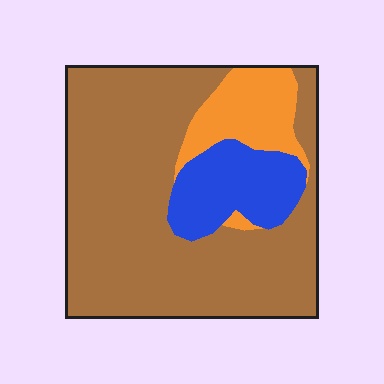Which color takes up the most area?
Brown, at roughly 70%.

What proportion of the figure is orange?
Orange covers around 15% of the figure.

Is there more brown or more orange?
Brown.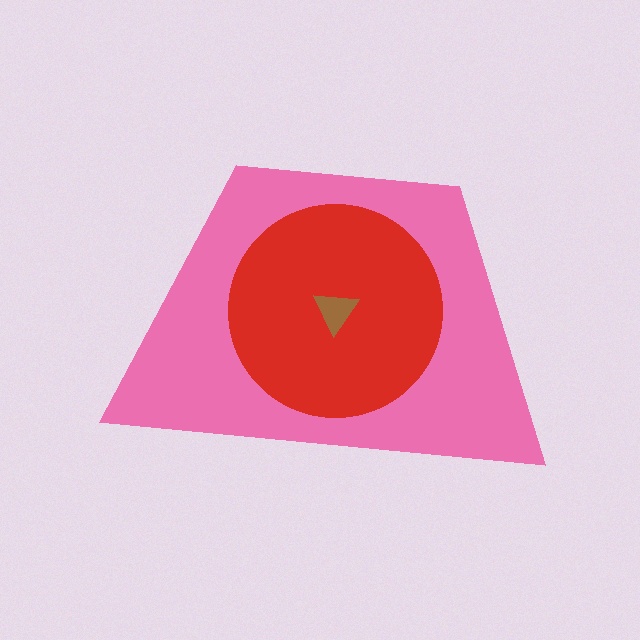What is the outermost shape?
The pink trapezoid.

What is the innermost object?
The brown triangle.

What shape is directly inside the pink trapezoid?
The red circle.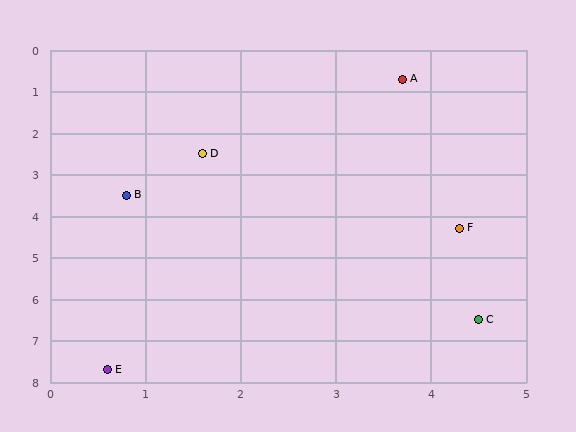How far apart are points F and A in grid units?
Points F and A are about 3.6 grid units apart.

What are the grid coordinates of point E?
Point E is at approximately (0.6, 7.7).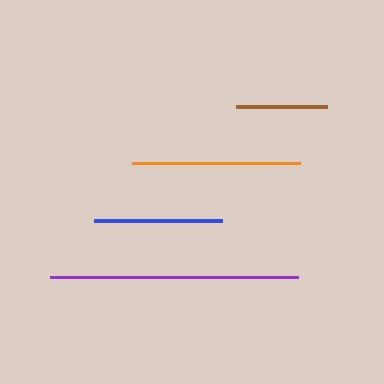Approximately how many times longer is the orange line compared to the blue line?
The orange line is approximately 1.3 times the length of the blue line.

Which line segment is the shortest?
The brown line is the shortest at approximately 91 pixels.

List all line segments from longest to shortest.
From longest to shortest: purple, orange, blue, brown.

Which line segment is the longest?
The purple line is the longest at approximately 247 pixels.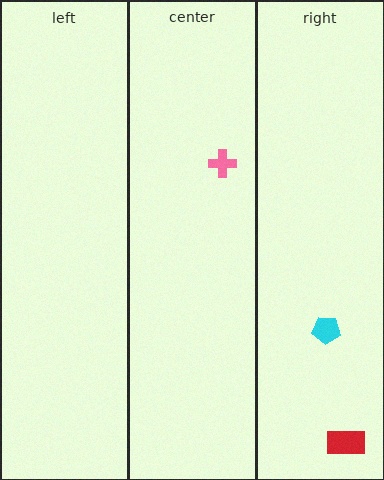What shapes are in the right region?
The cyan pentagon, the red rectangle.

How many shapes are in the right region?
2.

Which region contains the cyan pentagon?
The right region.